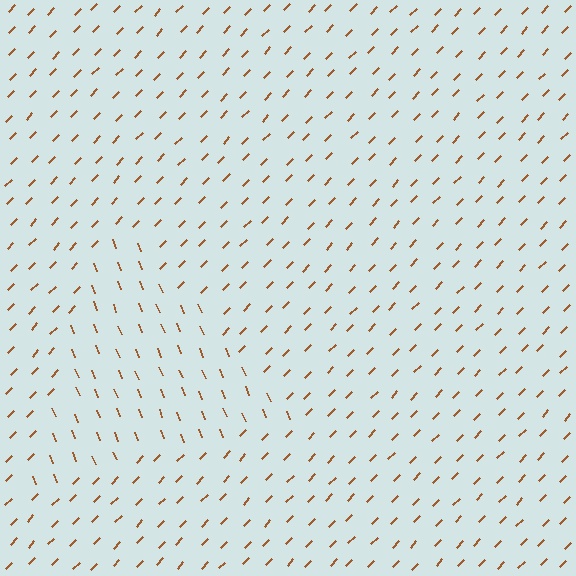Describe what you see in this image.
The image is filled with small brown line segments. A triangle region in the image has lines oriented differently from the surrounding lines, creating a visible texture boundary.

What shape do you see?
I see a triangle.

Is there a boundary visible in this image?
Yes, there is a texture boundary formed by a change in line orientation.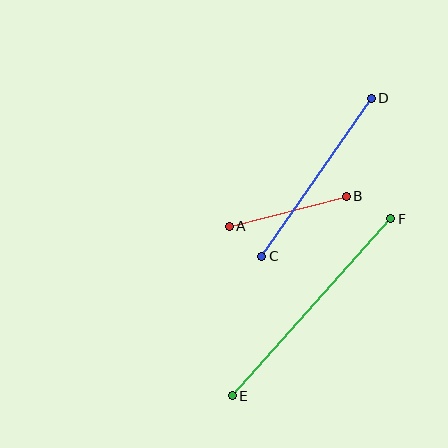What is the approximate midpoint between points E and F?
The midpoint is at approximately (312, 307) pixels.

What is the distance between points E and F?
The distance is approximately 238 pixels.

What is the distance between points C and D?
The distance is approximately 192 pixels.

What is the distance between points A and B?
The distance is approximately 121 pixels.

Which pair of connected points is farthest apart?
Points E and F are farthest apart.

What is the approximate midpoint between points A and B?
The midpoint is at approximately (288, 211) pixels.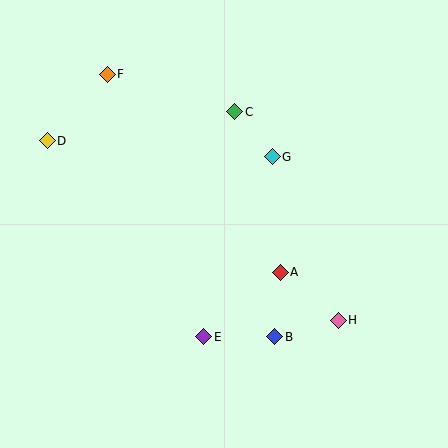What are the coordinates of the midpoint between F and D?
The midpoint between F and D is at (77, 108).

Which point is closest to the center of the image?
Point A at (280, 272) is closest to the center.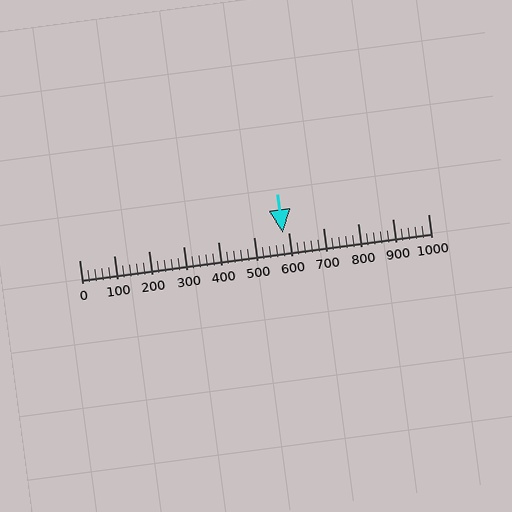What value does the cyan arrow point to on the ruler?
The cyan arrow points to approximately 584.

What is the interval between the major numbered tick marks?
The major tick marks are spaced 100 units apart.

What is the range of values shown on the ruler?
The ruler shows values from 0 to 1000.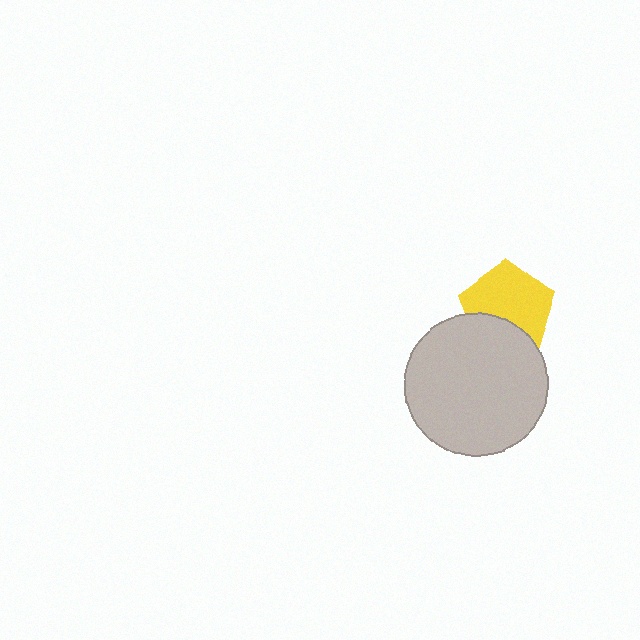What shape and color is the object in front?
The object in front is a light gray circle.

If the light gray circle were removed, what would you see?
You would see the complete yellow pentagon.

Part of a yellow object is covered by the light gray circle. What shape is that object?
It is a pentagon.